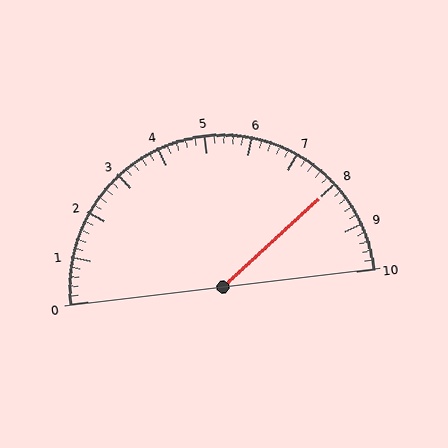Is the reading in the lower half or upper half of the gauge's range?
The reading is in the upper half of the range (0 to 10).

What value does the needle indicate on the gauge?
The needle indicates approximately 8.0.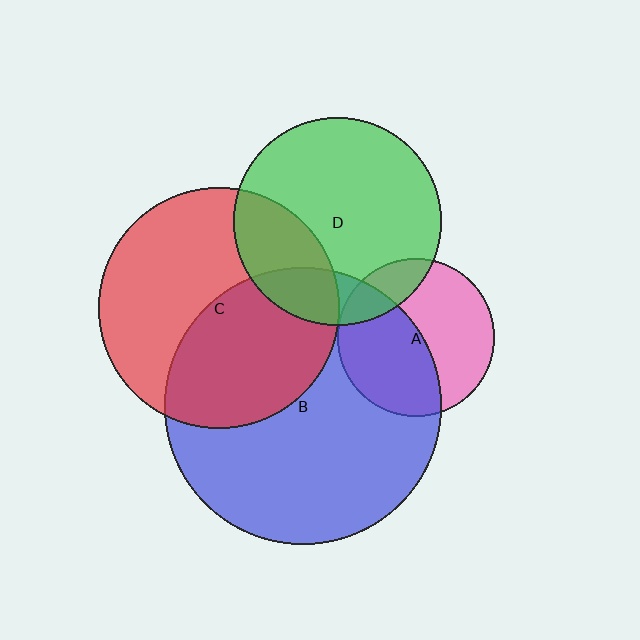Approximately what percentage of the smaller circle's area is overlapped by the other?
Approximately 50%.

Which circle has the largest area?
Circle B (blue).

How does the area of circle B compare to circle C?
Approximately 1.3 times.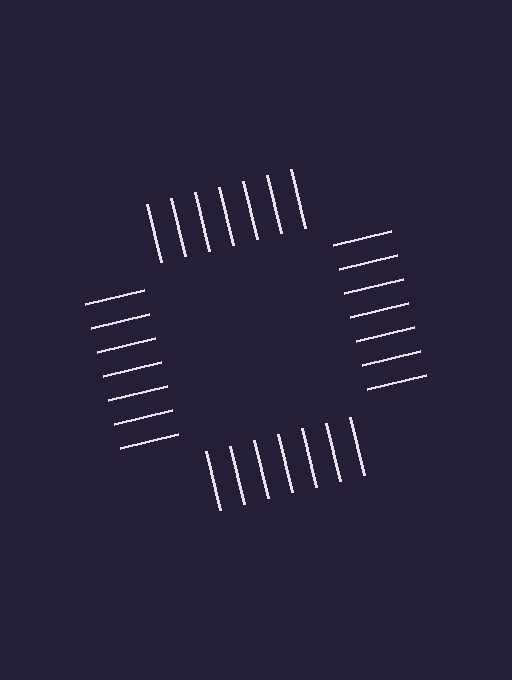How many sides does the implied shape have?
4 sides — the line-ends trace a square.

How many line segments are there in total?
28 — 7 along each of the 4 edges.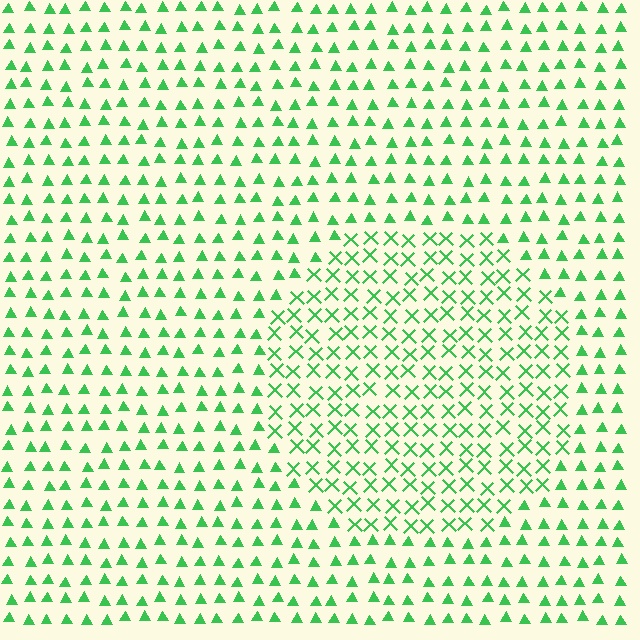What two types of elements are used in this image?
The image uses X marks inside the circle region and triangles outside it.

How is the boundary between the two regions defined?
The boundary is defined by a change in element shape: X marks inside vs. triangles outside. All elements share the same color and spacing.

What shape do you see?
I see a circle.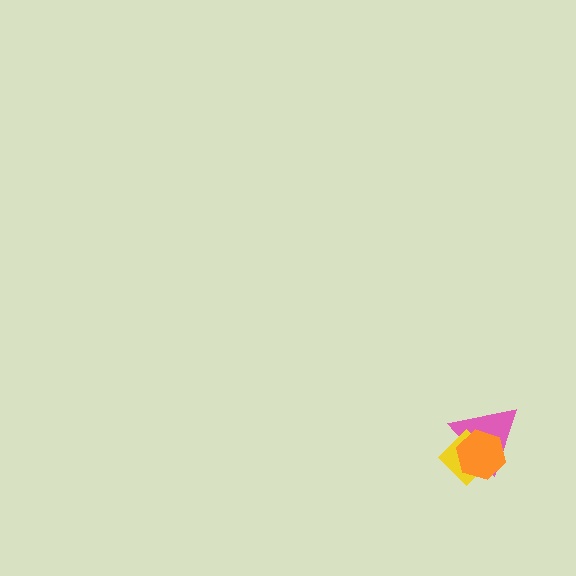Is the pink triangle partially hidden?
Yes, it is partially covered by another shape.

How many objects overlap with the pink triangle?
2 objects overlap with the pink triangle.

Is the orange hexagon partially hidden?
No, no other shape covers it.